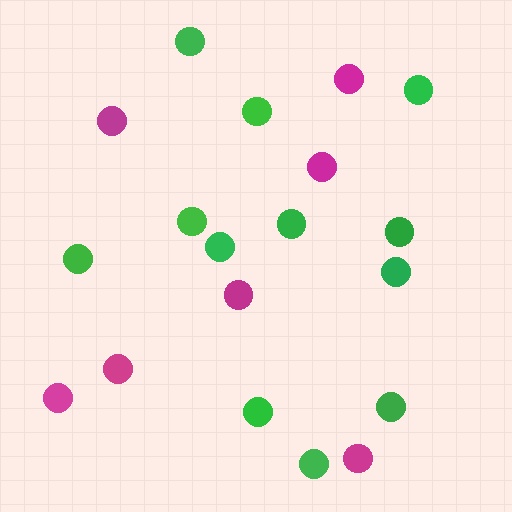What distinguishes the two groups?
There are 2 groups: one group of magenta circles (7) and one group of green circles (12).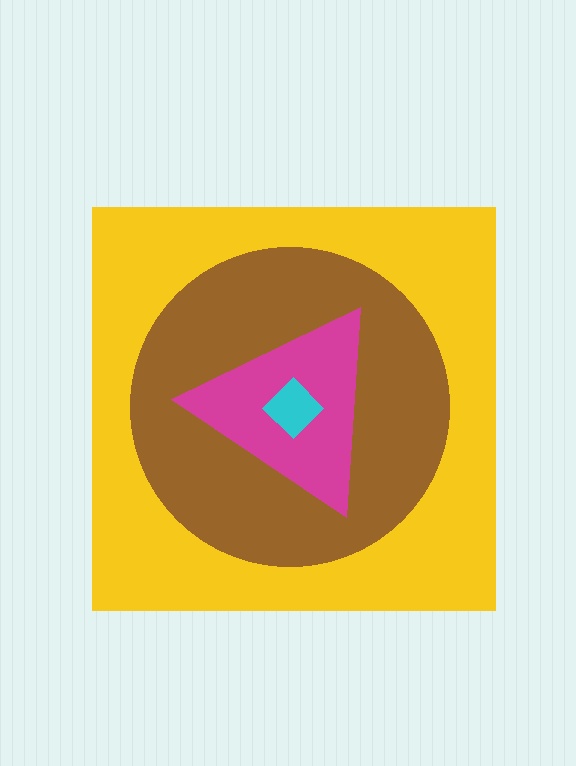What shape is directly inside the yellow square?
The brown circle.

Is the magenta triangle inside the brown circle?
Yes.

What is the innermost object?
The cyan diamond.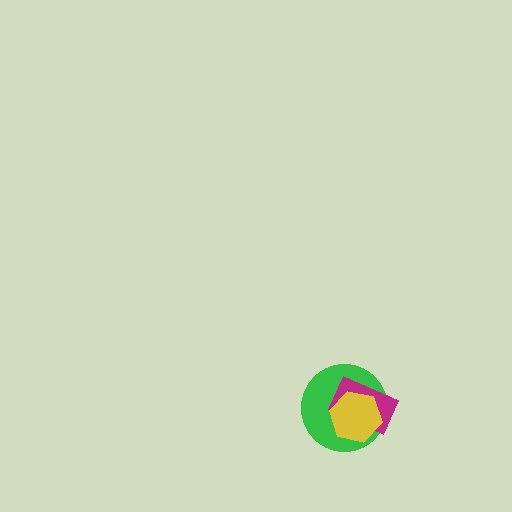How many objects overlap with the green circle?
2 objects overlap with the green circle.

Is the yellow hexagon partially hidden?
No, no other shape covers it.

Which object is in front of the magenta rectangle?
The yellow hexagon is in front of the magenta rectangle.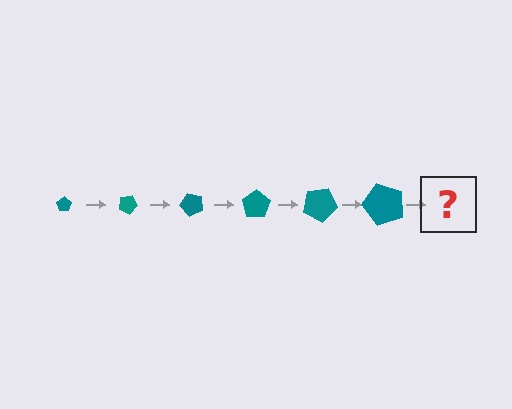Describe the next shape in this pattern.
It should be a pentagon, larger than the previous one and rotated 150 degrees from the start.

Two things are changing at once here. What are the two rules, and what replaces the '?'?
The two rules are that the pentagon grows larger each step and it rotates 25 degrees each step. The '?' should be a pentagon, larger than the previous one and rotated 150 degrees from the start.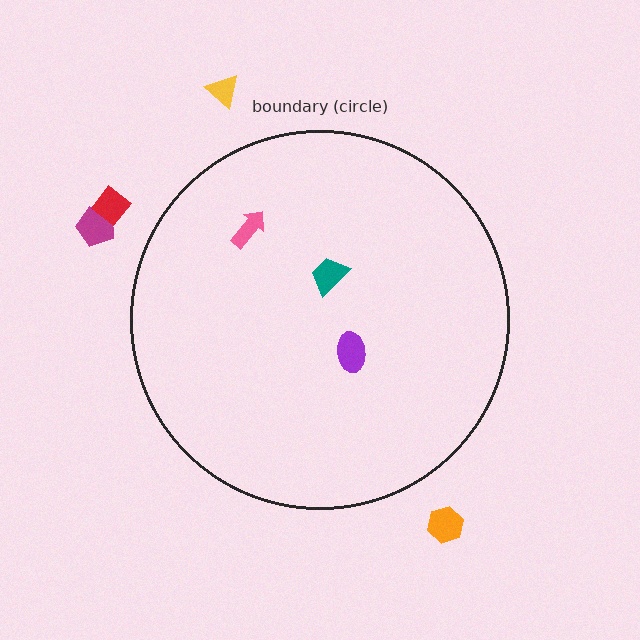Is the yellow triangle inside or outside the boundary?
Outside.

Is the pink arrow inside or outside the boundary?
Inside.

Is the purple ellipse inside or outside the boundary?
Inside.